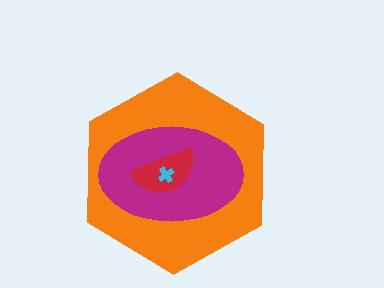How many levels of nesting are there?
4.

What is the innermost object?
The cyan cross.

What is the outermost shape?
The orange hexagon.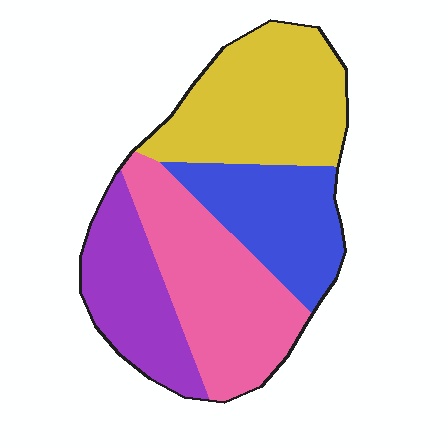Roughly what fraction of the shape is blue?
Blue takes up about one fifth (1/5) of the shape.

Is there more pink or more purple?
Pink.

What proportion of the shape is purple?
Purple covers 20% of the shape.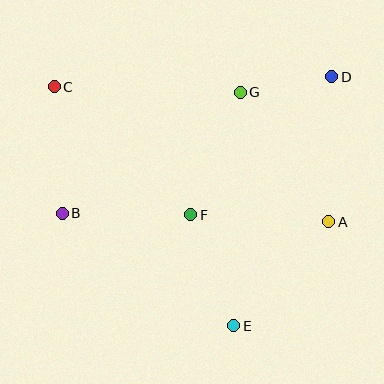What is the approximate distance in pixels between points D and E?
The distance between D and E is approximately 267 pixels.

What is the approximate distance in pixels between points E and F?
The distance between E and F is approximately 119 pixels.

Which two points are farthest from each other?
Points A and C are farthest from each other.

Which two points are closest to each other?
Points D and G are closest to each other.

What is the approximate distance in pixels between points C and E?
The distance between C and E is approximately 299 pixels.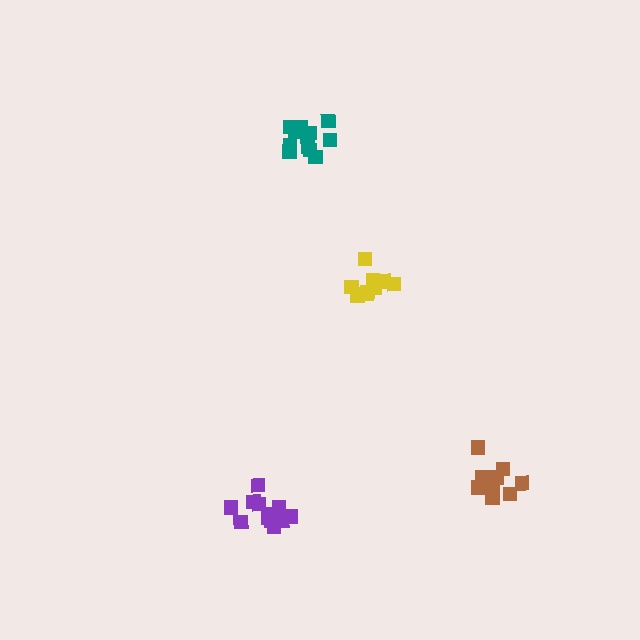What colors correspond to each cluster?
The clusters are colored: purple, yellow, teal, brown.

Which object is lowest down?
The purple cluster is bottommost.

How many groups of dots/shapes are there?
There are 4 groups.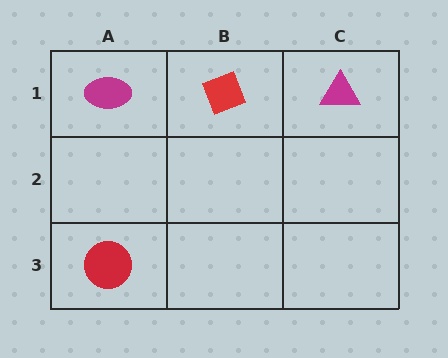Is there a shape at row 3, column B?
No, that cell is empty.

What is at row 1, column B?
A red diamond.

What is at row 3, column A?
A red circle.